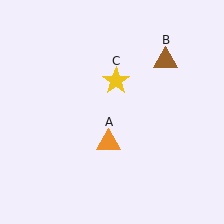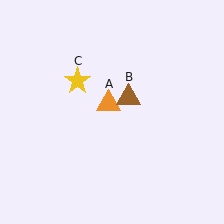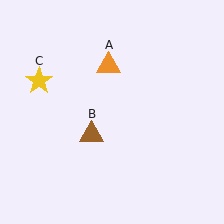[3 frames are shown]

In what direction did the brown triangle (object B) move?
The brown triangle (object B) moved down and to the left.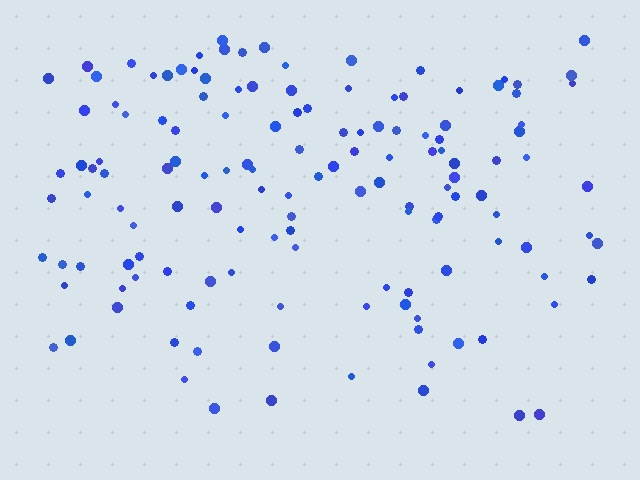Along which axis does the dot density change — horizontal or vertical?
Vertical.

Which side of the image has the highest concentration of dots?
The top.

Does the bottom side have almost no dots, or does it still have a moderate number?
Still a moderate number, just noticeably fewer than the top.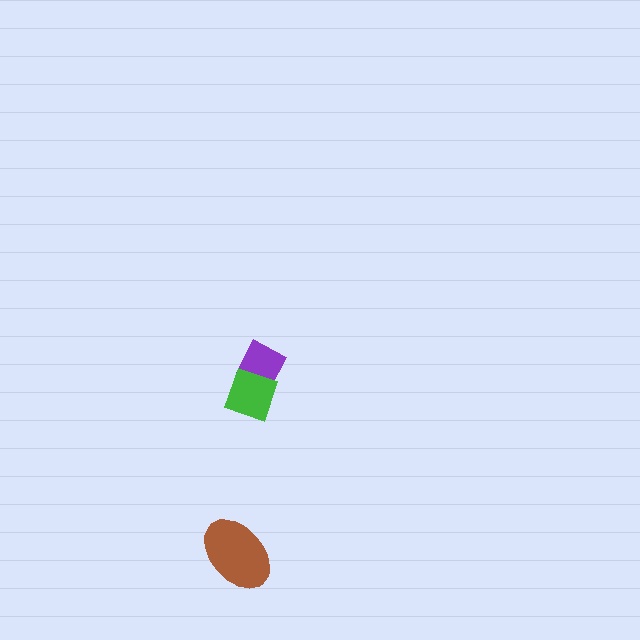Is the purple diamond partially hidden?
Yes, it is partially covered by another shape.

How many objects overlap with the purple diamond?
1 object overlaps with the purple diamond.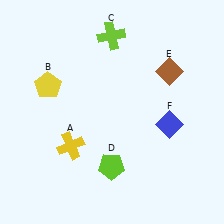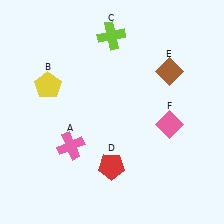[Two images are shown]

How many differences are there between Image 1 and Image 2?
There are 3 differences between the two images.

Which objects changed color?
A changed from yellow to pink. D changed from lime to red. F changed from blue to pink.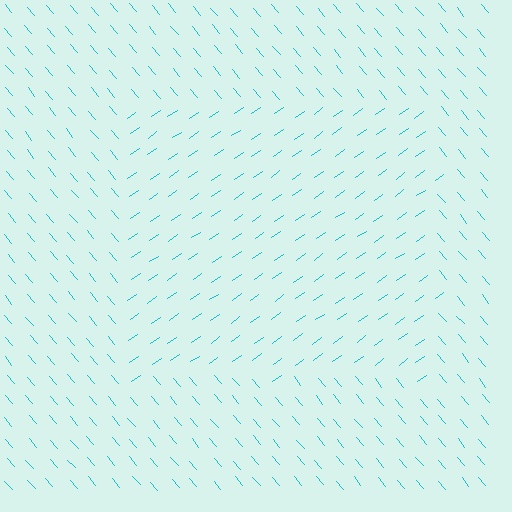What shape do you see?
I see a rectangle.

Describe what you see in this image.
The image is filled with small cyan line segments. A rectangle region in the image has lines oriented differently from the surrounding lines, creating a visible texture boundary.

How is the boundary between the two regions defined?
The boundary is defined purely by a change in line orientation (approximately 84 degrees difference). All lines are the same color and thickness.